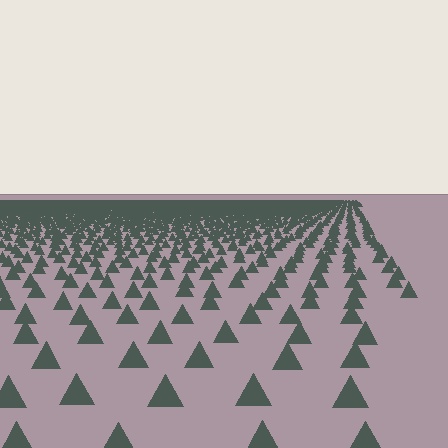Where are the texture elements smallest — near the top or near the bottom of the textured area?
Near the top.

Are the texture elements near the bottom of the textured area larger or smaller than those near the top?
Larger. Near the bottom, elements are closer to the viewer and appear at a bigger on-screen size.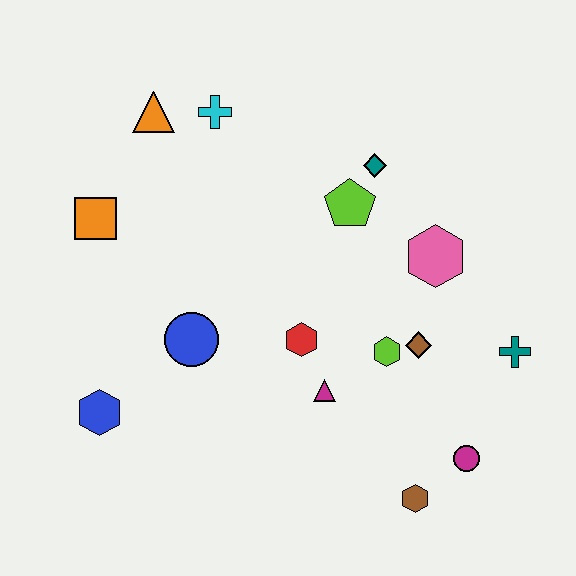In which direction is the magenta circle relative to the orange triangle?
The magenta circle is below the orange triangle.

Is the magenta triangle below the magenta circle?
No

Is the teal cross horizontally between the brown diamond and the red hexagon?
No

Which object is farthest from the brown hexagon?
The orange triangle is farthest from the brown hexagon.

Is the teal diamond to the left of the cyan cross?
No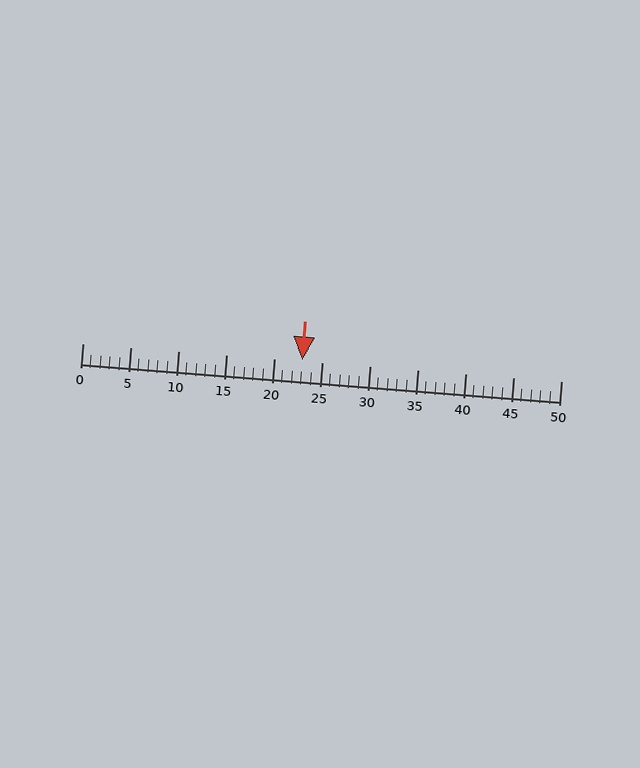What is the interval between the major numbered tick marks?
The major tick marks are spaced 5 units apart.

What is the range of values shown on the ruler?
The ruler shows values from 0 to 50.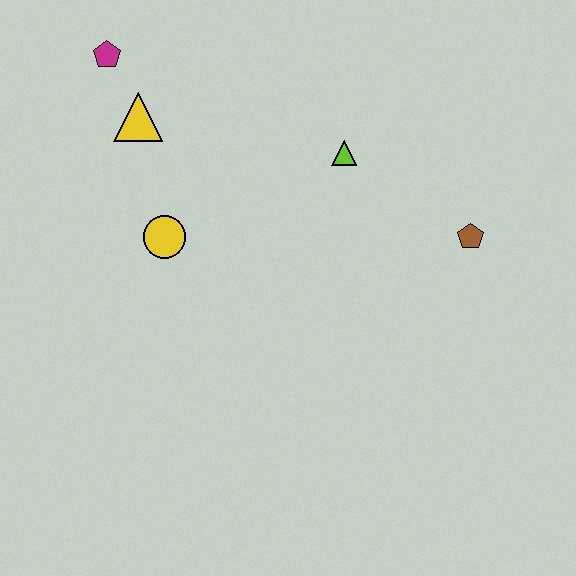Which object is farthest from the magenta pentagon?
The brown pentagon is farthest from the magenta pentagon.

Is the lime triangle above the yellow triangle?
No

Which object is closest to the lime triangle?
The brown pentagon is closest to the lime triangle.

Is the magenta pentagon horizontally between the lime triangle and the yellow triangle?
No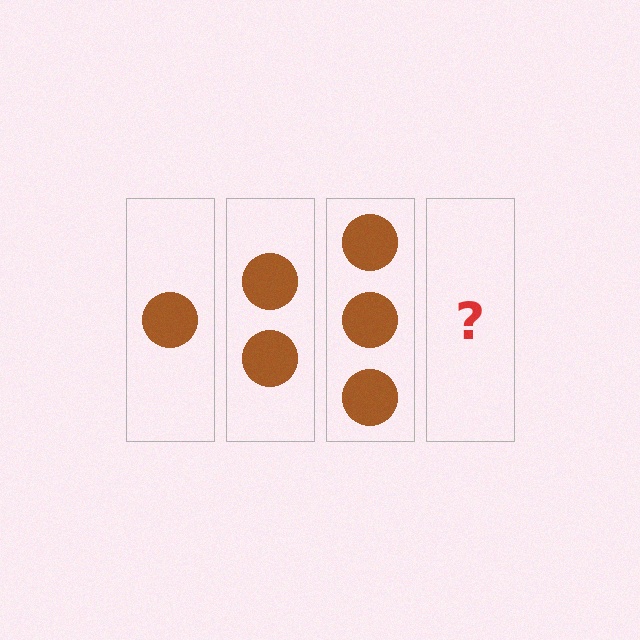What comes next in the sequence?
The next element should be 4 circles.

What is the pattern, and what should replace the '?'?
The pattern is that each step adds one more circle. The '?' should be 4 circles.